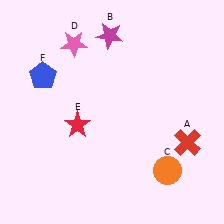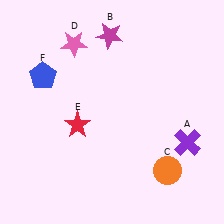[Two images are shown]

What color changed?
The cross (A) changed from red in Image 1 to purple in Image 2.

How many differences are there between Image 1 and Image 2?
There is 1 difference between the two images.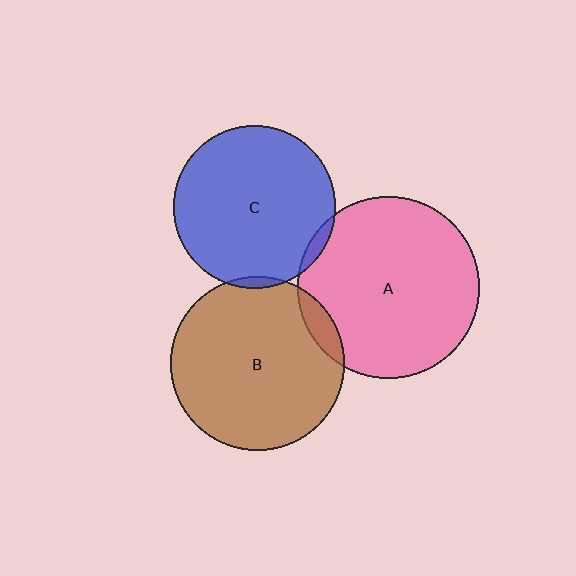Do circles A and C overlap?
Yes.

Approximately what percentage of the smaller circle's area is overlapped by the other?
Approximately 5%.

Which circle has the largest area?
Circle A (pink).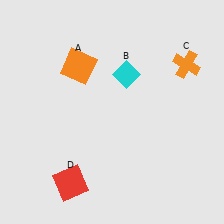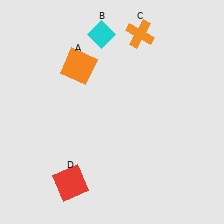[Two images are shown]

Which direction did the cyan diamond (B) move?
The cyan diamond (B) moved up.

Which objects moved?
The objects that moved are: the cyan diamond (B), the orange cross (C).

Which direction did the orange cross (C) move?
The orange cross (C) moved left.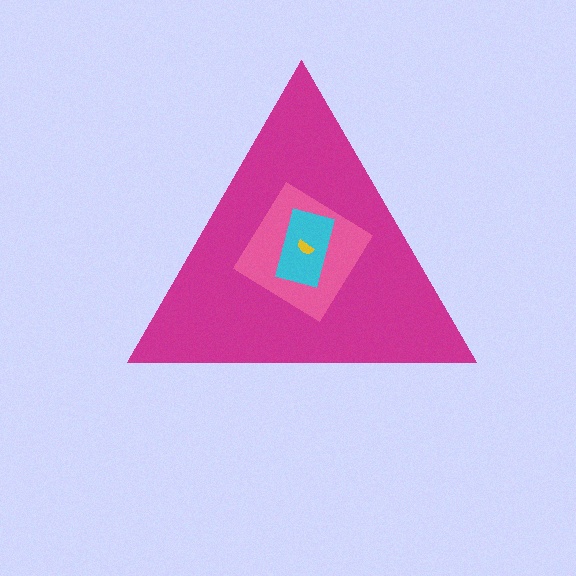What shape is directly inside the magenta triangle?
The pink diamond.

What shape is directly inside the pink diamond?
The cyan rectangle.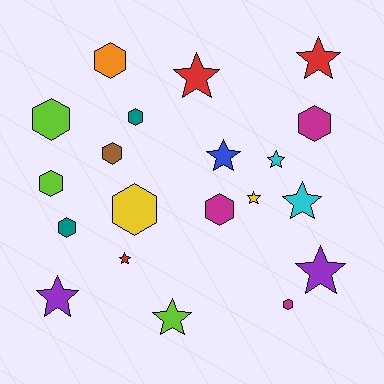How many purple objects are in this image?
There are 2 purple objects.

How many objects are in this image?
There are 20 objects.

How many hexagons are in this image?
There are 10 hexagons.